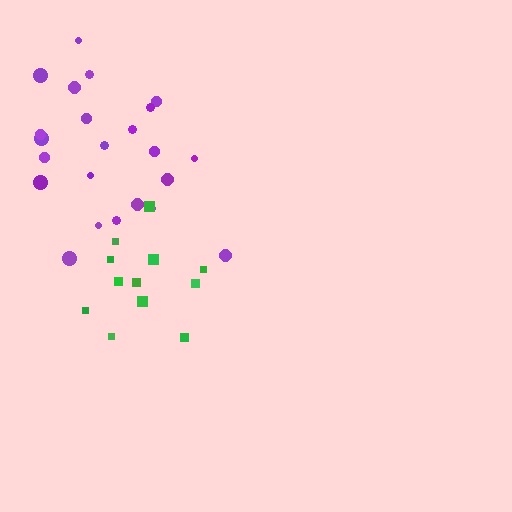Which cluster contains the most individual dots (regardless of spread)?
Purple (23).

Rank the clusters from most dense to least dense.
green, purple.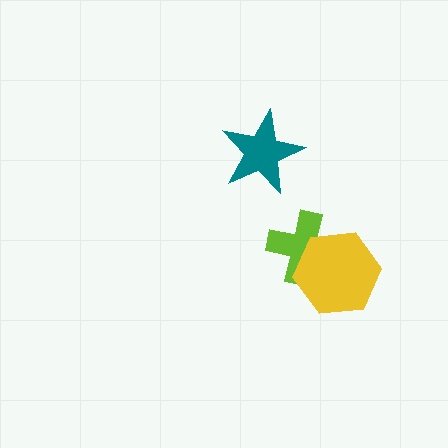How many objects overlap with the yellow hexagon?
1 object overlaps with the yellow hexagon.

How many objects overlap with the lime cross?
1 object overlaps with the lime cross.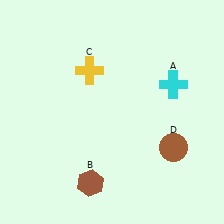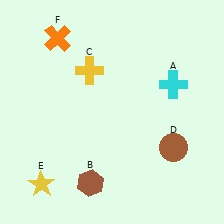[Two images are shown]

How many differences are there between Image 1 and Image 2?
There are 2 differences between the two images.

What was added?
A yellow star (E), an orange cross (F) were added in Image 2.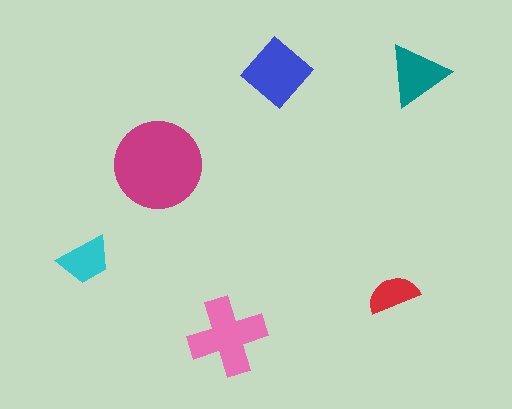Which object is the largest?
The magenta circle.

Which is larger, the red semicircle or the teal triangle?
The teal triangle.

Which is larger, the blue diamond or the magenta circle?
The magenta circle.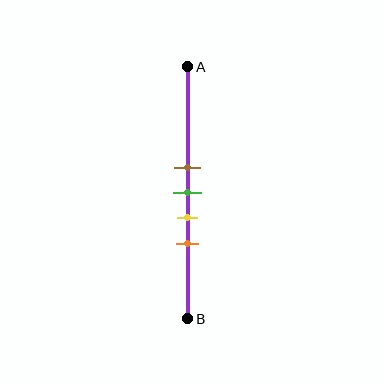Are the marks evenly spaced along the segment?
Yes, the marks are approximately evenly spaced.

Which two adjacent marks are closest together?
The brown and green marks are the closest adjacent pair.